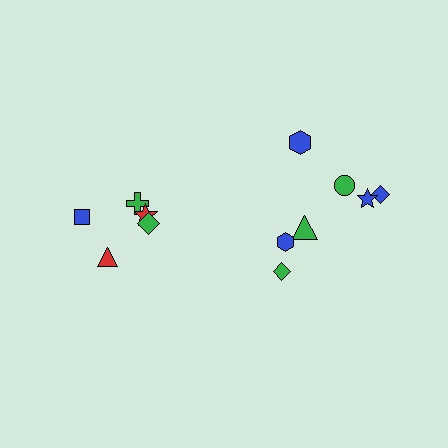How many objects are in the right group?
There are 7 objects.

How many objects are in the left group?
There are 5 objects.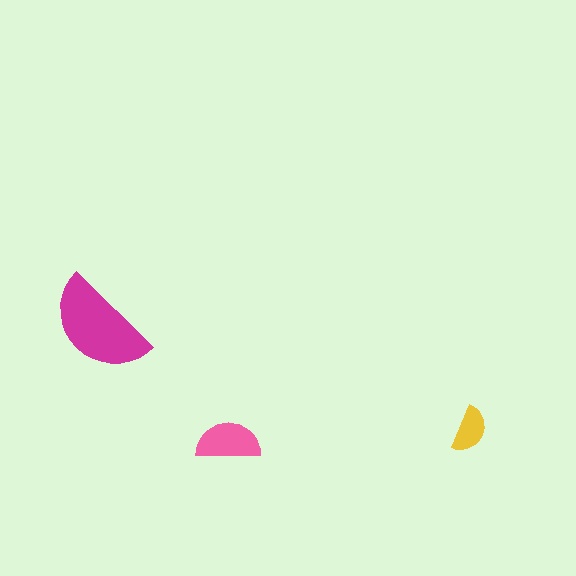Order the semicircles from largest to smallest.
the magenta one, the pink one, the yellow one.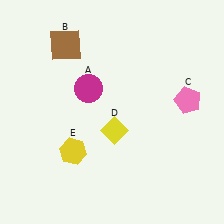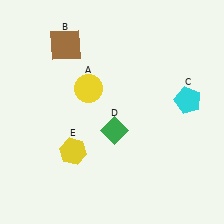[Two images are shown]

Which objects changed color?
A changed from magenta to yellow. C changed from pink to cyan. D changed from yellow to green.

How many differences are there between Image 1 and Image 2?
There are 3 differences between the two images.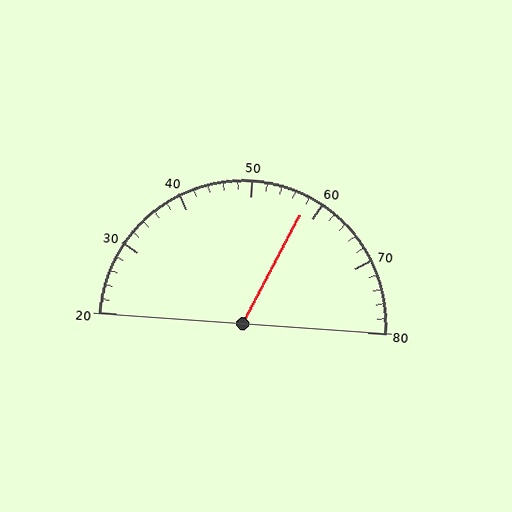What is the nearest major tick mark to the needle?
The nearest major tick mark is 60.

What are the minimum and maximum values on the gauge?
The gauge ranges from 20 to 80.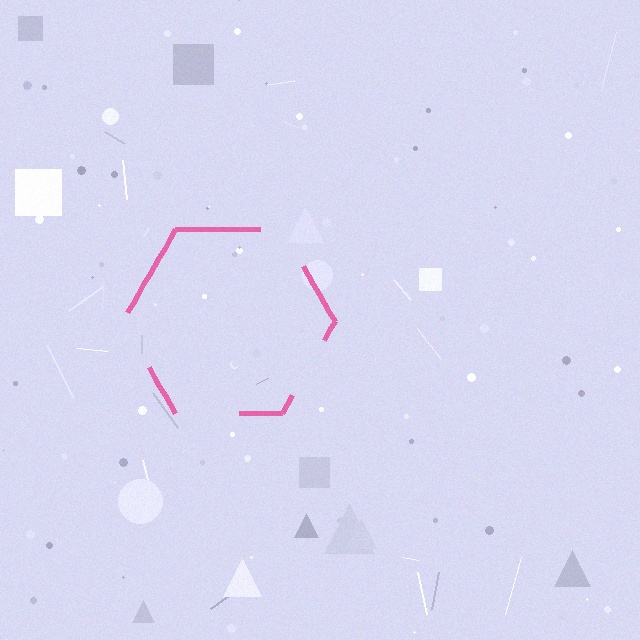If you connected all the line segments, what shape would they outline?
They would outline a hexagon.